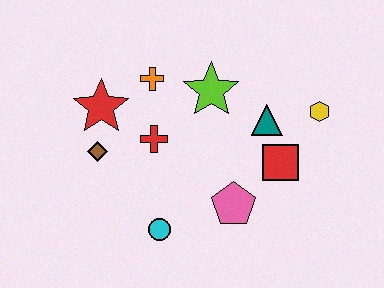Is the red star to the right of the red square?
No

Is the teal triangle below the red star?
Yes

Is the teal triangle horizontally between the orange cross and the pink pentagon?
No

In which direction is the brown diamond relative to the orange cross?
The brown diamond is below the orange cross.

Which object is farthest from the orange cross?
The yellow hexagon is farthest from the orange cross.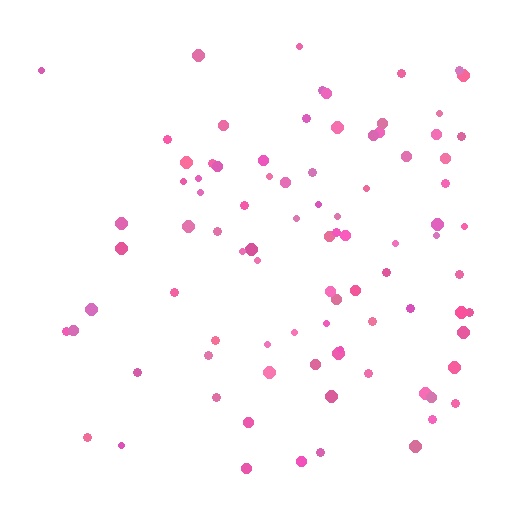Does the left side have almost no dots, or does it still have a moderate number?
Still a moderate number, just noticeably fewer than the right.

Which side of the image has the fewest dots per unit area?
The left.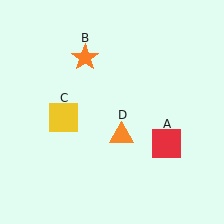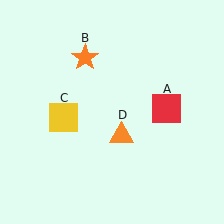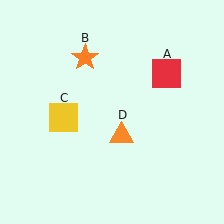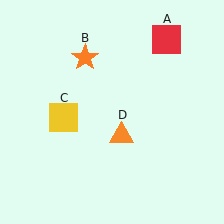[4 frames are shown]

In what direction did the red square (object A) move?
The red square (object A) moved up.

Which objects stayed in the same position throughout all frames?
Orange star (object B) and yellow square (object C) and orange triangle (object D) remained stationary.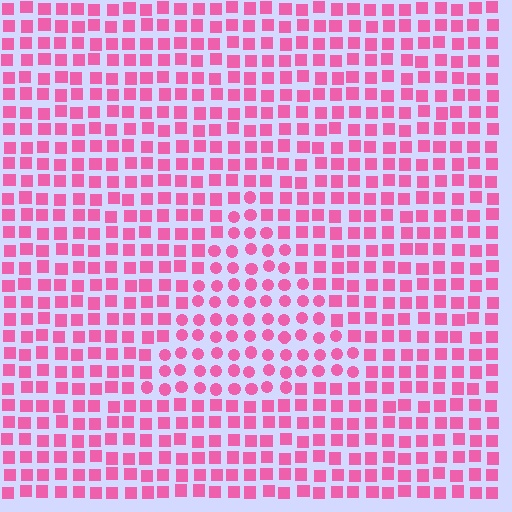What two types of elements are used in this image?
The image uses circles inside the triangle region and squares outside it.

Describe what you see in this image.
The image is filled with small pink elements arranged in a uniform grid. A triangle-shaped region contains circles, while the surrounding area contains squares. The boundary is defined purely by the change in element shape.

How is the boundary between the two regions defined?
The boundary is defined by a change in element shape: circles inside vs. squares outside. All elements share the same color and spacing.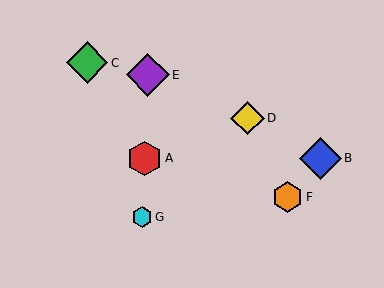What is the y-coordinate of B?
Object B is at y≈158.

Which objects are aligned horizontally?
Objects A, B are aligned horizontally.